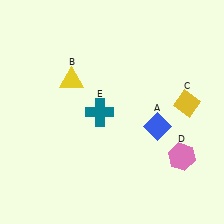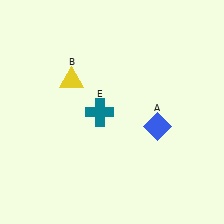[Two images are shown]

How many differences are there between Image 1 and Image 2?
There are 2 differences between the two images.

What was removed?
The yellow diamond (C), the pink hexagon (D) were removed in Image 2.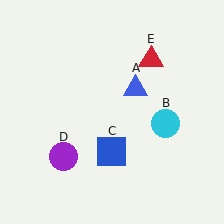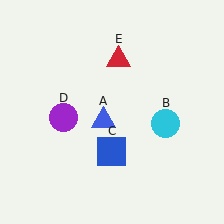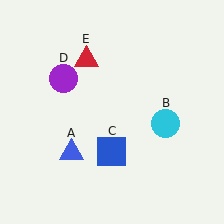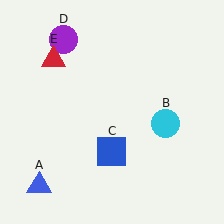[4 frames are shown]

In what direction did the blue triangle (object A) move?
The blue triangle (object A) moved down and to the left.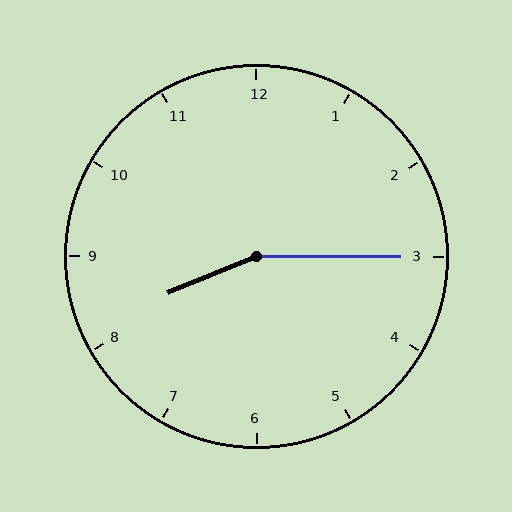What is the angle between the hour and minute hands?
Approximately 158 degrees.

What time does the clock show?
8:15.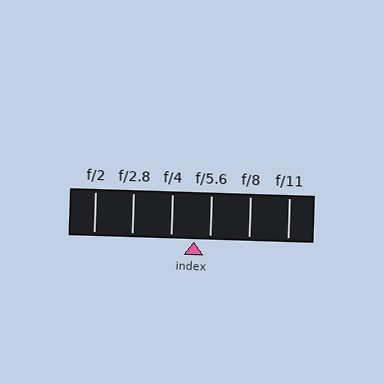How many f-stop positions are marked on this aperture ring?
There are 6 f-stop positions marked.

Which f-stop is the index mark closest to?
The index mark is closest to f/5.6.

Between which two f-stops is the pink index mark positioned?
The index mark is between f/4 and f/5.6.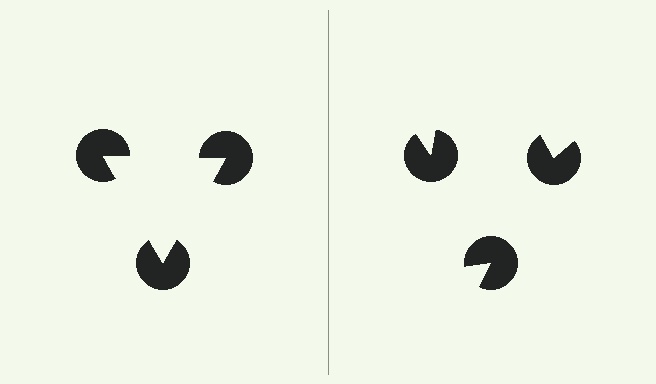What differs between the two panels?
The pac-man discs are positioned identically on both sides; only the wedge orientations differ. On the left they align to a triangle; on the right they are misaligned.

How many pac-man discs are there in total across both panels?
6 — 3 on each side.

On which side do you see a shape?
An illusory triangle appears on the left side. On the right side the wedge cuts are rotated, so no coherent shape forms.